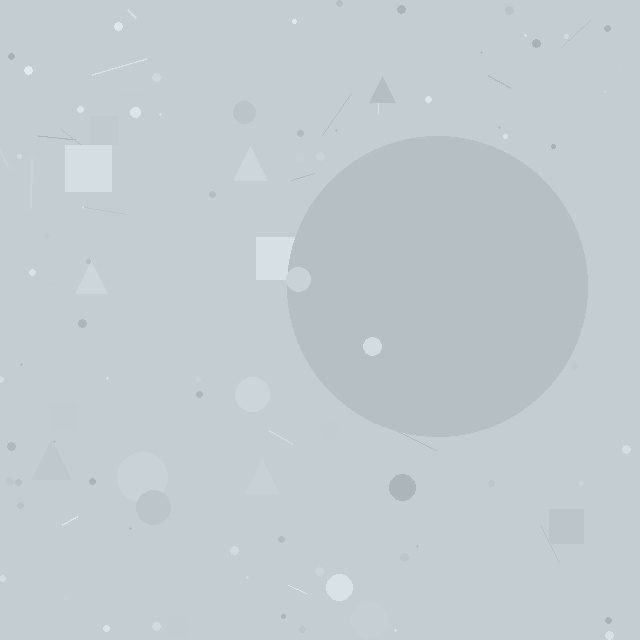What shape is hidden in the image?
A circle is hidden in the image.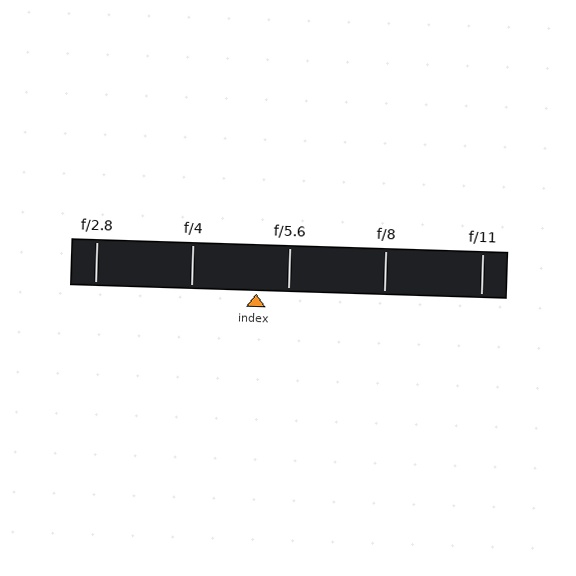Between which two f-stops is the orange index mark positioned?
The index mark is between f/4 and f/5.6.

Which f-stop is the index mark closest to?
The index mark is closest to f/5.6.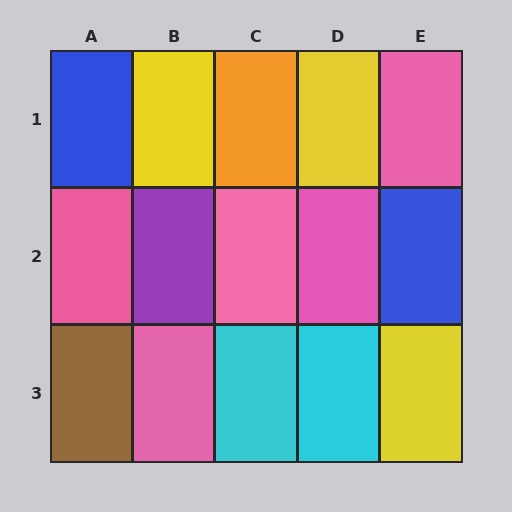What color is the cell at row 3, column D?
Cyan.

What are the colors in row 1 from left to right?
Blue, yellow, orange, yellow, pink.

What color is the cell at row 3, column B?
Pink.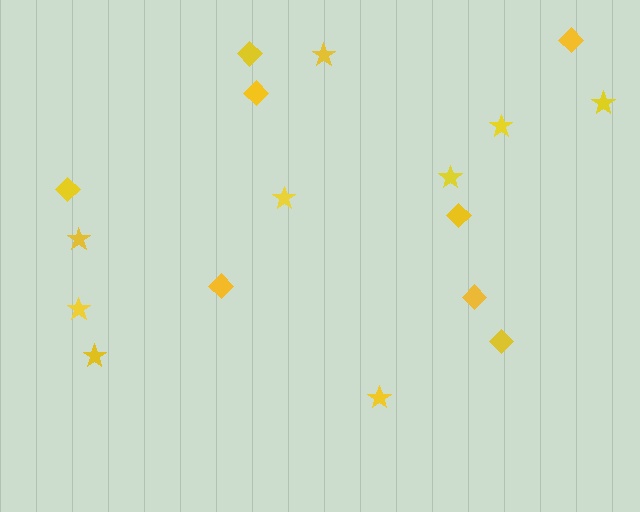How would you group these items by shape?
There are 2 groups: one group of stars (9) and one group of diamonds (8).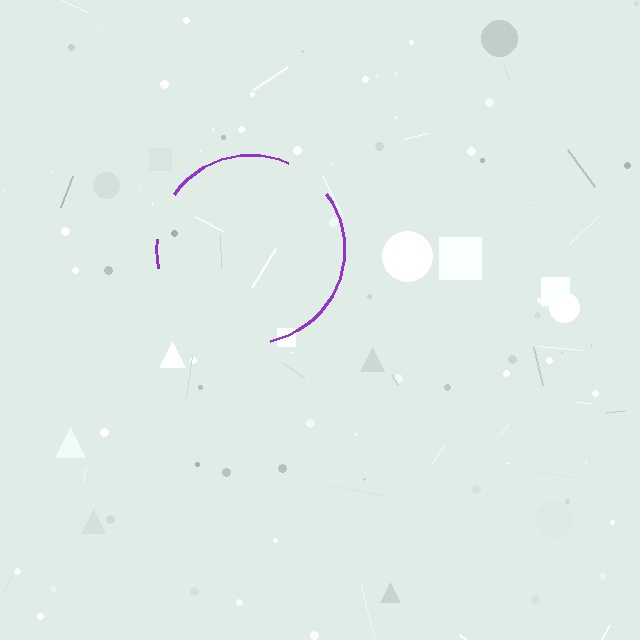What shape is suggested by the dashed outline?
The dashed outline suggests a circle.